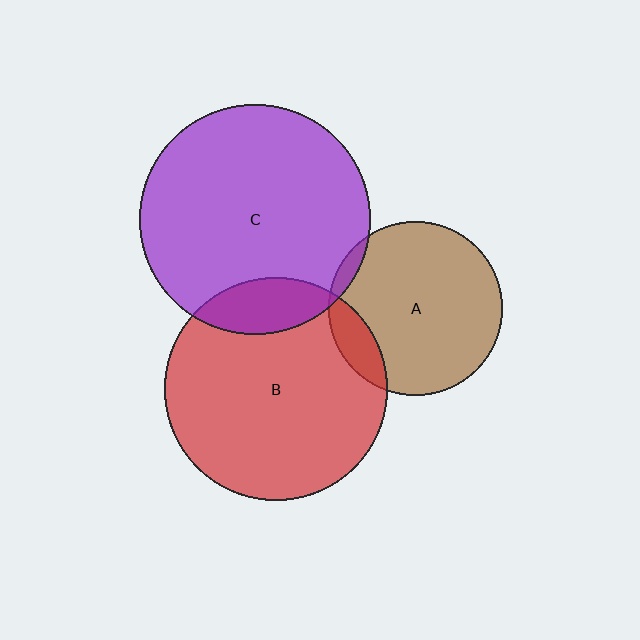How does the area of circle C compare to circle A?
Approximately 1.8 times.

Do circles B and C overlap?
Yes.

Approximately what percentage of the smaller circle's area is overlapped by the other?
Approximately 15%.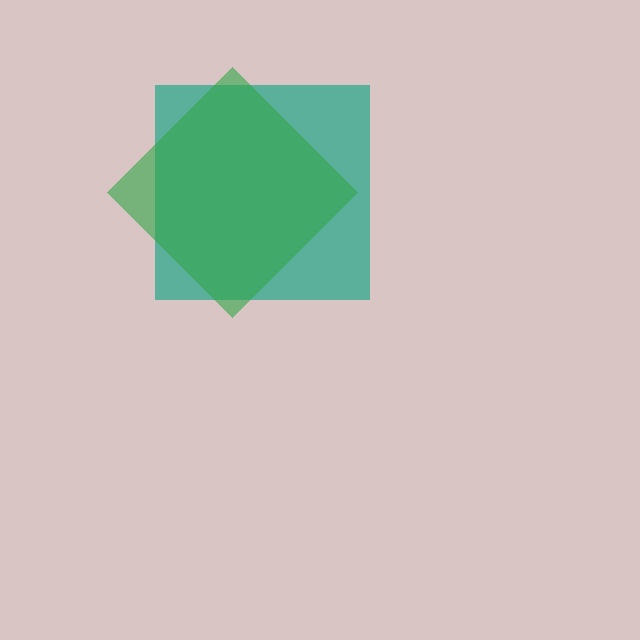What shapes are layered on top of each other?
The layered shapes are: a teal square, a green diamond.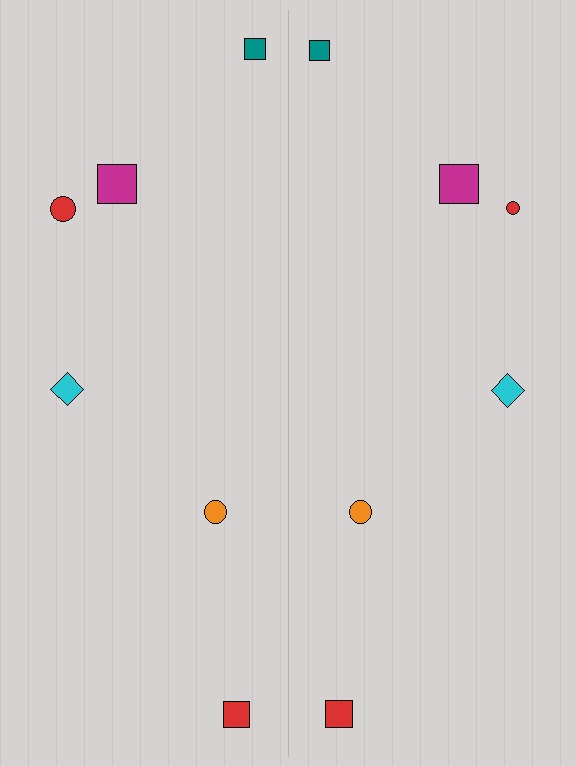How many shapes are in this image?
There are 12 shapes in this image.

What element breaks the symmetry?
The red circle on the right side has a different size than its mirror counterpart.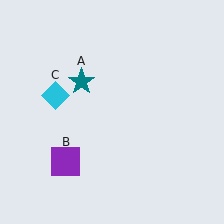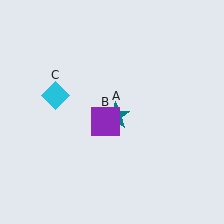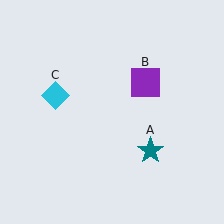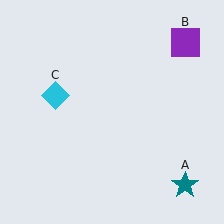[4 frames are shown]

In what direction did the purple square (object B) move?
The purple square (object B) moved up and to the right.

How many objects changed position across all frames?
2 objects changed position: teal star (object A), purple square (object B).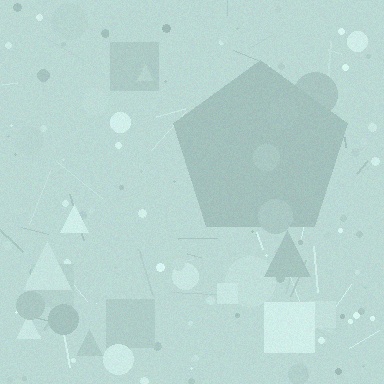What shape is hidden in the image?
A pentagon is hidden in the image.